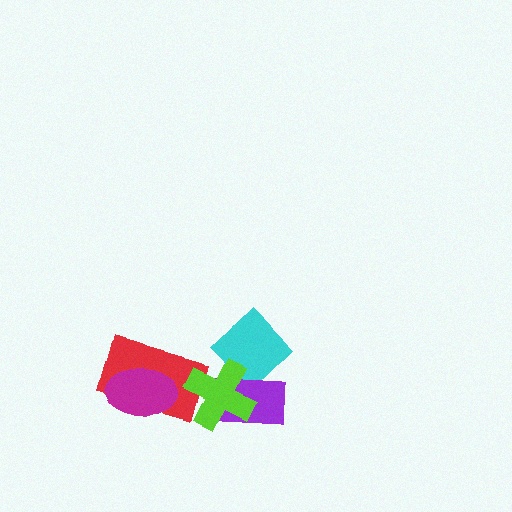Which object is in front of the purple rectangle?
The lime cross is in front of the purple rectangle.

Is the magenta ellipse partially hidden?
No, no other shape covers it.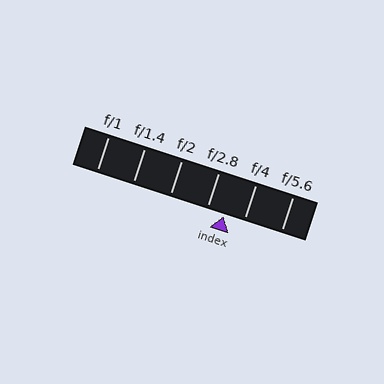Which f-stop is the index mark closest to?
The index mark is closest to f/2.8.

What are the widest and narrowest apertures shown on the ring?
The widest aperture shown is f/1 and the narrowest is f/5.6.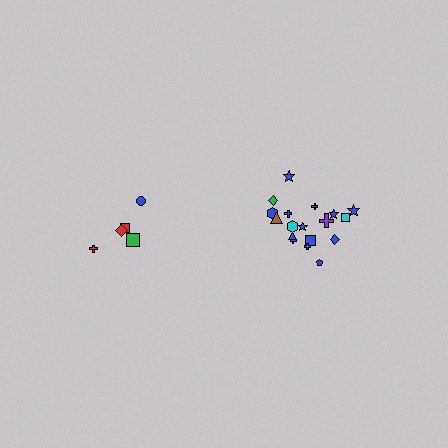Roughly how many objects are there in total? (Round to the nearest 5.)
Roughly 25 objects in total.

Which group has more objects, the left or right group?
The right group.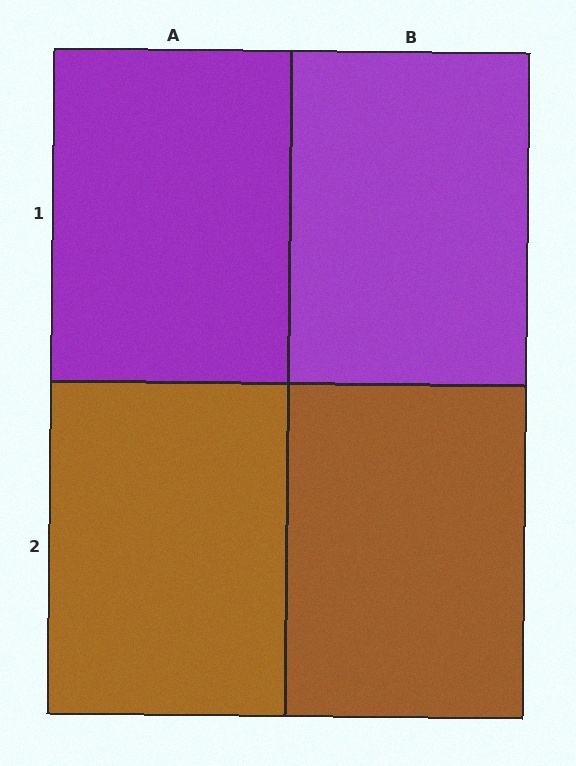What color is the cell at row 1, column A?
Purple.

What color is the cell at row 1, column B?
Purple.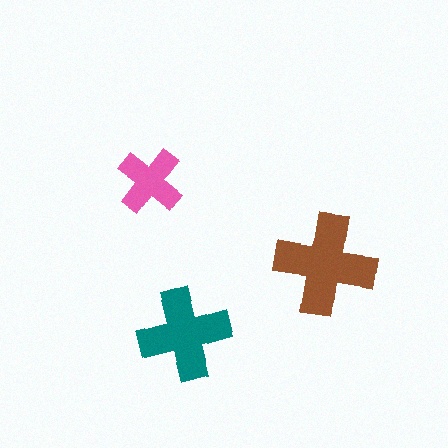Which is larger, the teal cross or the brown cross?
The brown one.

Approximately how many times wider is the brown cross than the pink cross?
About 1.5 times wider.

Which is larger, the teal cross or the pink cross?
The teal one.